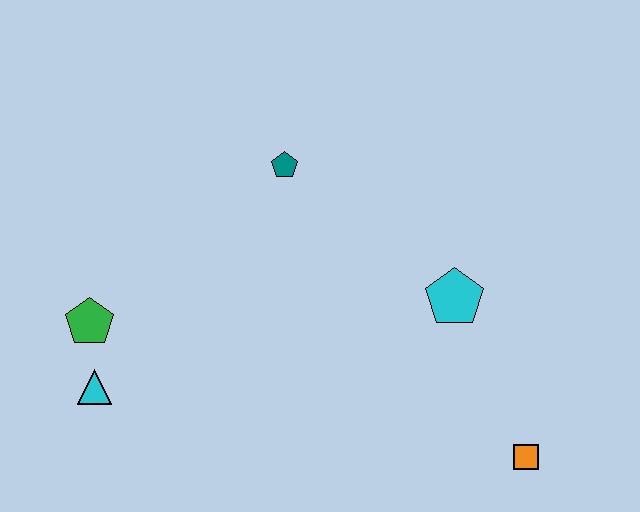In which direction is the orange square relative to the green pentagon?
The orange square is to the right of the green pentagon.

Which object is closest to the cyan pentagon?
The orange square is closest to the cyan pentagon.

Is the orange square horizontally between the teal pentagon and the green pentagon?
No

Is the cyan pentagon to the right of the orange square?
No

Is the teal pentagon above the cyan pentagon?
Yes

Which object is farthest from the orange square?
The green pentagon is farthest from the orange square.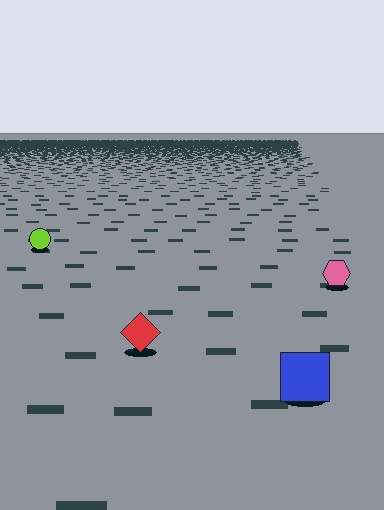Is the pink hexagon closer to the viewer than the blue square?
No. The blue square is closer — you can tell from the texture gradient: the ground texture is coarser near it.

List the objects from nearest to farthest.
From nearest to farthest: the blue square, the red diamond, the pink hexagon, the lime circle.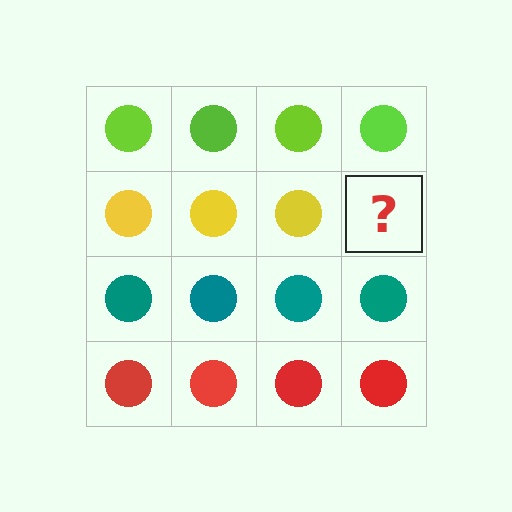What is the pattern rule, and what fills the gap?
The rule is that each row has a consistent color. The gap should be filled with a yellow circle.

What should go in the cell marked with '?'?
The missing cell should contain a yellow circle.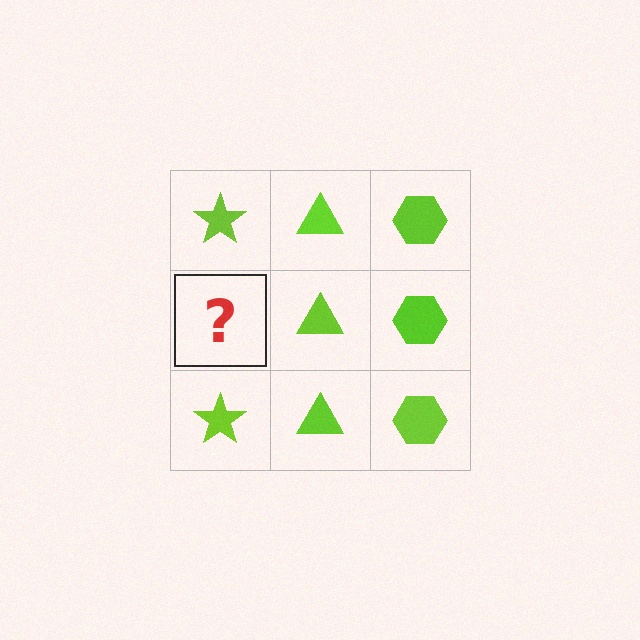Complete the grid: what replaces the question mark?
The question mark should be replaced with a lime star.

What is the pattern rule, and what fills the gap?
The rule is that each column has a consistent shape. The gap should be filled with a lime star.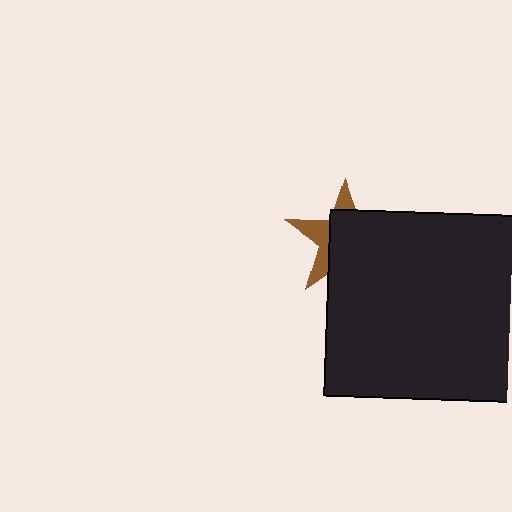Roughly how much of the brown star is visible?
A small part of it is visible (roughly 34%).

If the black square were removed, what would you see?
You would see the complete brown star.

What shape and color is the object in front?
The object in front is a black square.